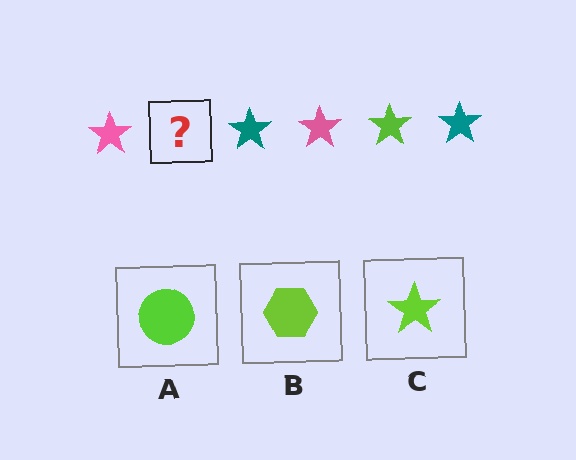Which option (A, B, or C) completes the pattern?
C.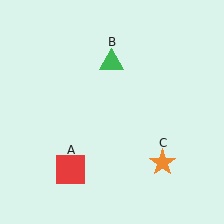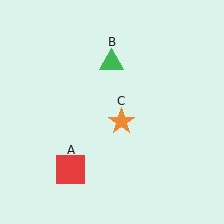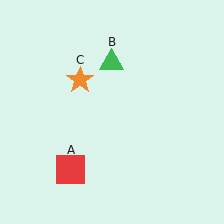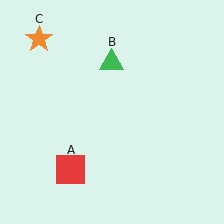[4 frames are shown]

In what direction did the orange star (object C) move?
The orange star (object C) moved up and to the left.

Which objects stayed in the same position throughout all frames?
Red square (object A) and green triangle (object B) remained stationary.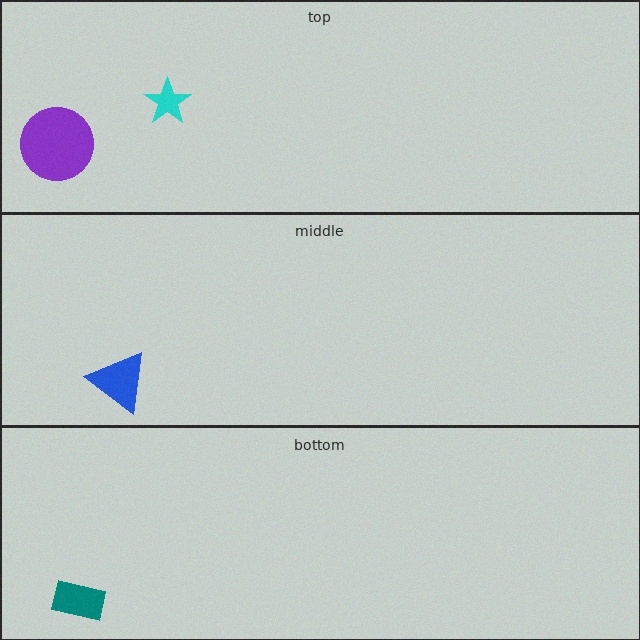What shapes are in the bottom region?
The teal rectangle.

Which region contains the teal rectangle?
The bottom region.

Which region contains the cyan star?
The top region.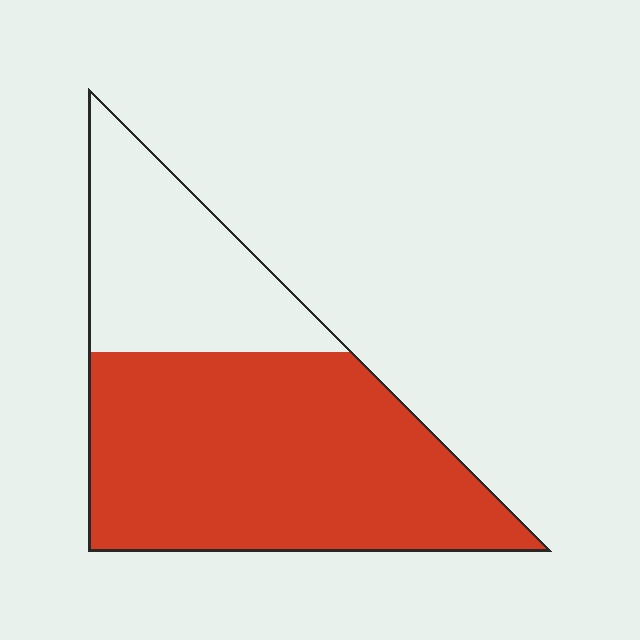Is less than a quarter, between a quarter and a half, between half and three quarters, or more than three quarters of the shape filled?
Between half and three quarters.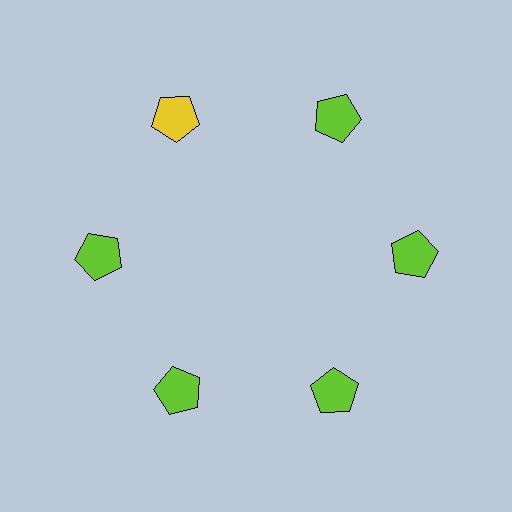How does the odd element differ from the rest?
It has a different color: yellow instead of lime.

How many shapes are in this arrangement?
There are 6 shapes arranged in a ring pattern.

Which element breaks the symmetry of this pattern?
The yellow pentagon at roughly the 11 o'clock position breaks the symmetry. All other shapes are lime pentagons.